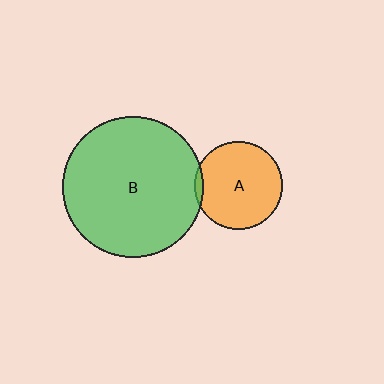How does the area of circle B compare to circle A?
Approximately 2.5 times.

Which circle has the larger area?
Circle B (green).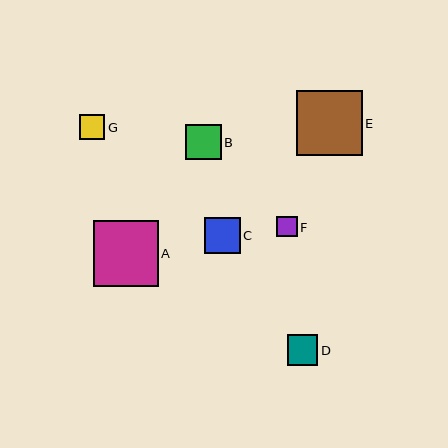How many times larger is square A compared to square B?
Square A is approximately 1.8 times the size of square B.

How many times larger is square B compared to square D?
Square B is approximately 1.2 times the size of square D.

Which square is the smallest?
Square F is the smallest with a size of approximately 20 pixels.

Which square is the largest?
Square E is the largest with a size of approximately 66 pixels.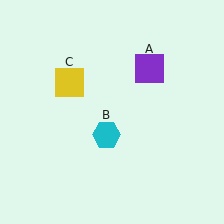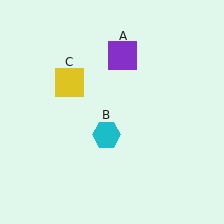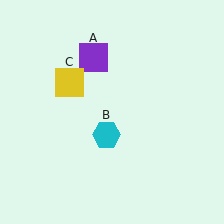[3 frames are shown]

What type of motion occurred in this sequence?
The purple square (object A) rotated counterclockwise around the center of the scene.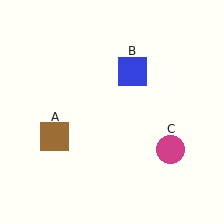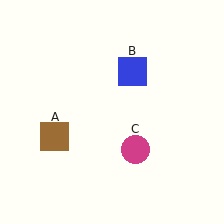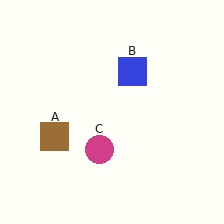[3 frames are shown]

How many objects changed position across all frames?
1 object changed position: magenta circle (object C).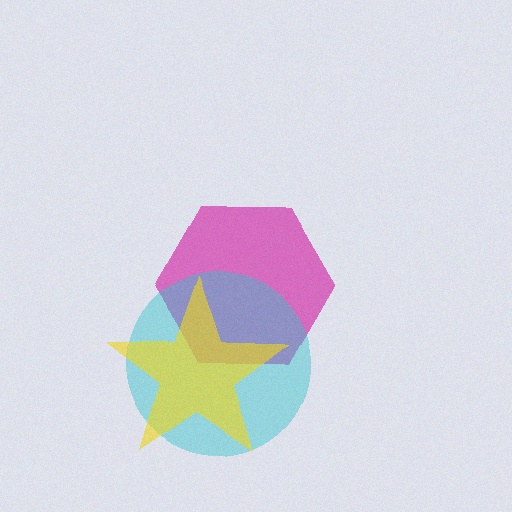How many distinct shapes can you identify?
There are 3 distinct shapes: a magenta hexagon, a cyan circle, a yellow star.